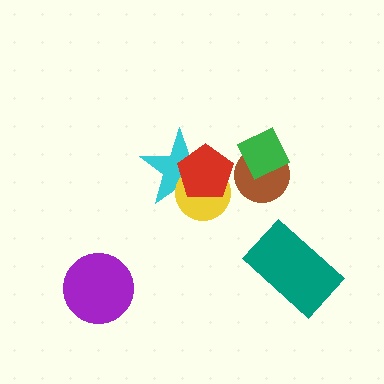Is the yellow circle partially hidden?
Yes, it is partially covered by another shape.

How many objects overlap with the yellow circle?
2 objects overlap with the yellow circle.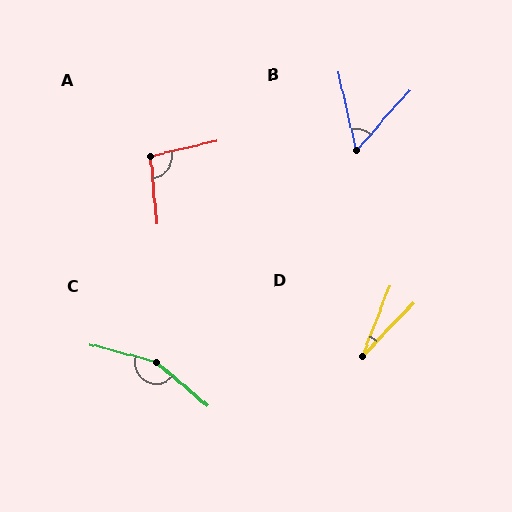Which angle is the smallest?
D, at approximately 22 degrees.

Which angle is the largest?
C, at approximately 154 degrees.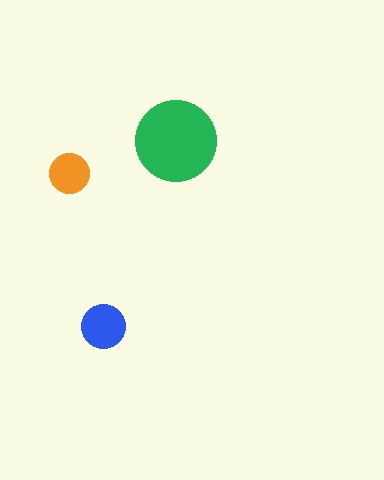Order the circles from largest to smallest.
the green one, the blue one, the orange one.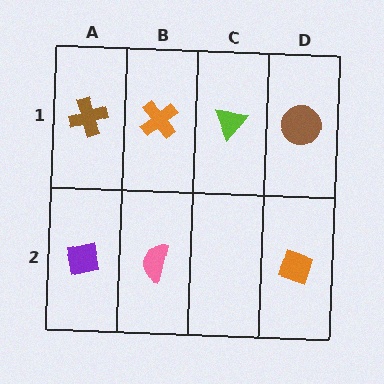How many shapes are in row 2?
3 shapes.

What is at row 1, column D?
A brown circle.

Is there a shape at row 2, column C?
No, that cell is empty.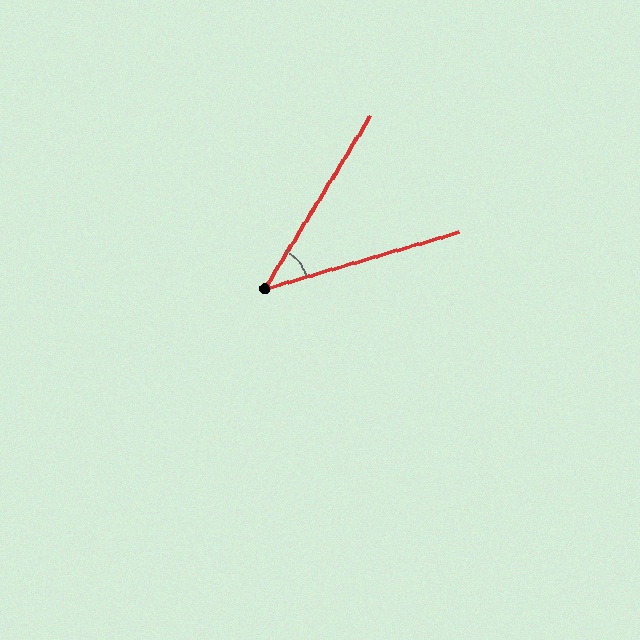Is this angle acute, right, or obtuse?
It is acute.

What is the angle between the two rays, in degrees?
Approximately 42 degrees.